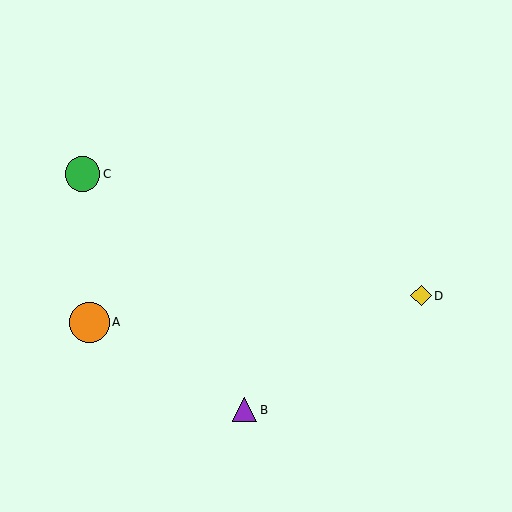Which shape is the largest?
The orange circle (labeled A) is the largest.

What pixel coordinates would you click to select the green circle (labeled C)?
Click at (83, 174) to select the green circle C.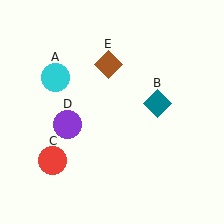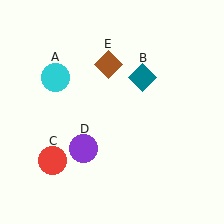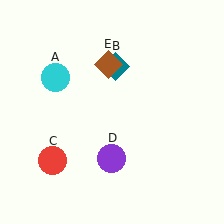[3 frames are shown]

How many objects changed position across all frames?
2 objects changed position: teal diamond (object B), purple circle (object D).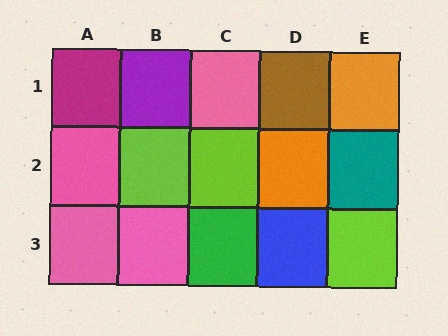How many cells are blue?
1 cell is blue.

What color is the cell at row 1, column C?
Pink.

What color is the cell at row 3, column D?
Blue.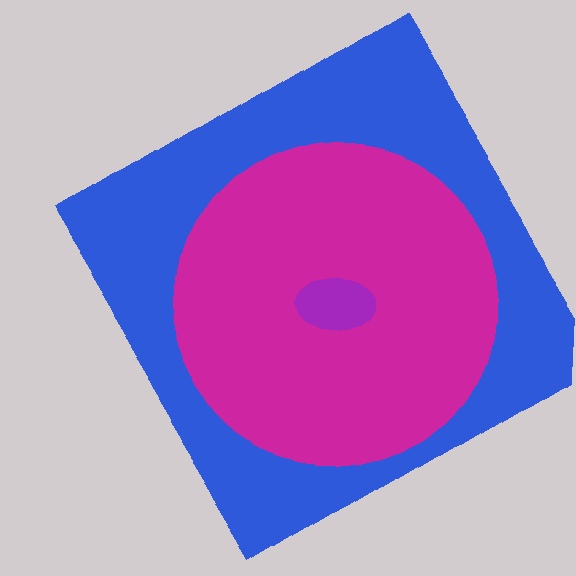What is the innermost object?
The purple ellipse.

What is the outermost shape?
The blue diamond.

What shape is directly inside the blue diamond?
The magenta circle.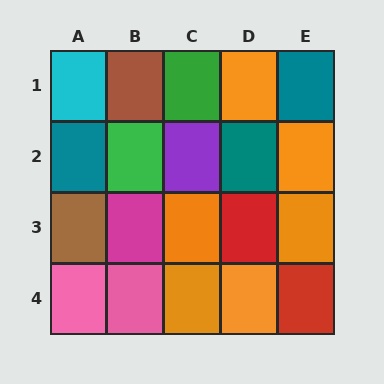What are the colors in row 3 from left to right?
Brown, magenta, orange, red, orange.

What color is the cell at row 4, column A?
Pink.